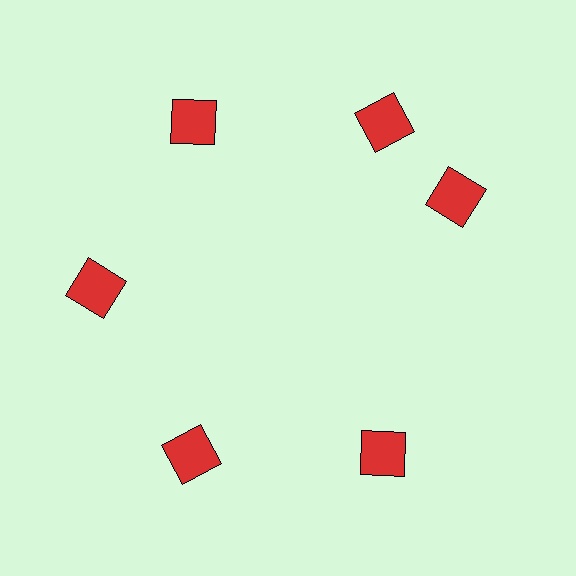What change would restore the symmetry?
The symmetry would be restored by rotating it back into even spacing with its neighbors so that all 6 squares sit at equal angles and equal distance from the center.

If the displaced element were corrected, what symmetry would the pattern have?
It would have 6-fold rotational symmetry — the pattern would map onto itself every 60 degrees.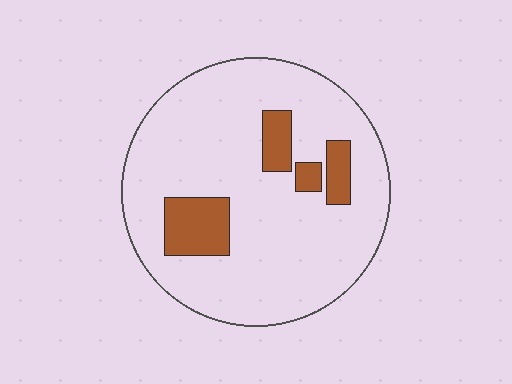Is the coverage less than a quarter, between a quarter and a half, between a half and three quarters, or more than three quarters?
Less than a quarter.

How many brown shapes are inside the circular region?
4.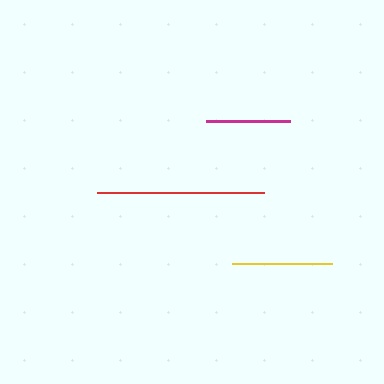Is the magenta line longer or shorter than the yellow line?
The yellow line is longer than the magenta line.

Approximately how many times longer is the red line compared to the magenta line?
The red line is approximately 2.0 times the length of the magenta line.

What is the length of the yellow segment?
The yellow segment is approximately 101 pixels long.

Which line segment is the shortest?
The magenta line is the shortest at approximately 83 pixels.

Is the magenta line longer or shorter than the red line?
The red line is longer than the magenta line.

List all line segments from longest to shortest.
From longest to shortest: red, yellow, magenta.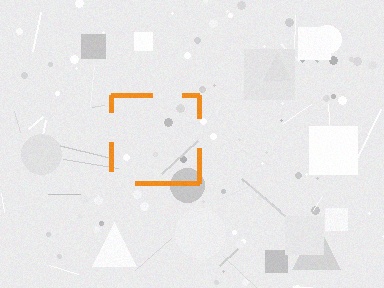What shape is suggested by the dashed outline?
The dashed outline suggests a square.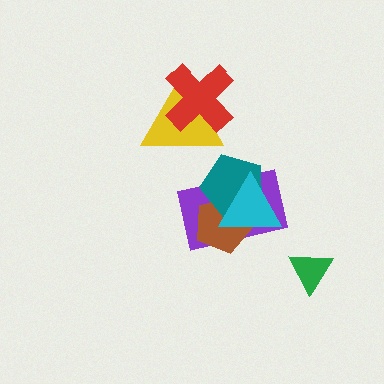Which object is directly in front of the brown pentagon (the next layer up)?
The teal pentagon is directly in front of the brown pentagon.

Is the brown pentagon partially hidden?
Yes, it is partially covered by another shape.